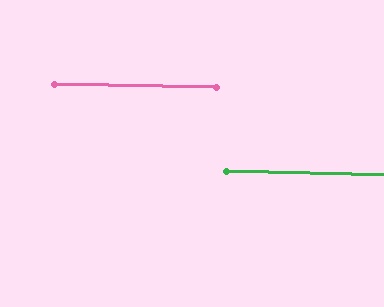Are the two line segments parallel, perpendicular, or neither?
Parallel — their directions differ by only 0.4°.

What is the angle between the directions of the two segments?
Approximately 0 degrees.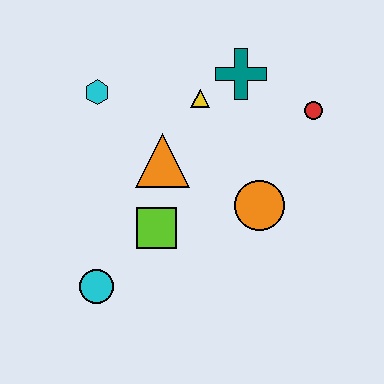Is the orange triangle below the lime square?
No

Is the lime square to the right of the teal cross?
No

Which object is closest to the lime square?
The orange triangle is closest to the lime square.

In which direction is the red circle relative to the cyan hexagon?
The red circle is to the right of the cyan hexagon.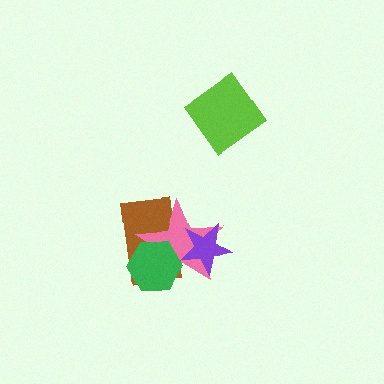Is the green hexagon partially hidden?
No, no other shape covers it.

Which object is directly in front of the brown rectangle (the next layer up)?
The pink star is directly in front of the brown rectangle.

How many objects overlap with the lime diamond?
0 objects overlap with the lime diamond.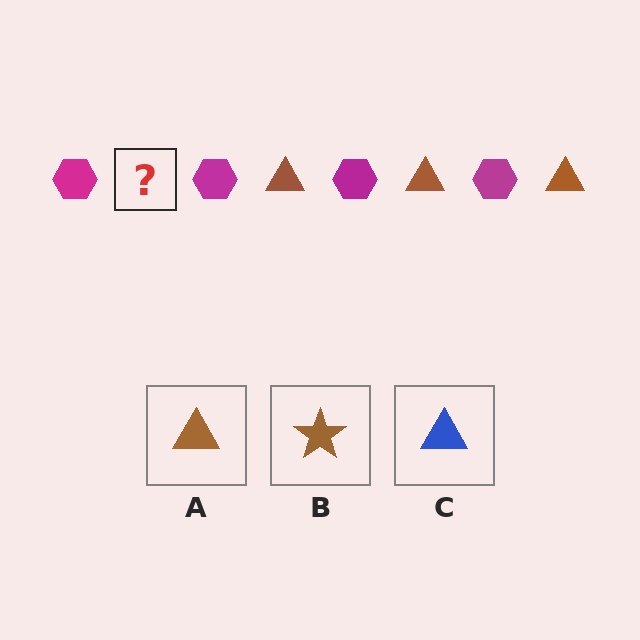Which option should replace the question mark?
Option A.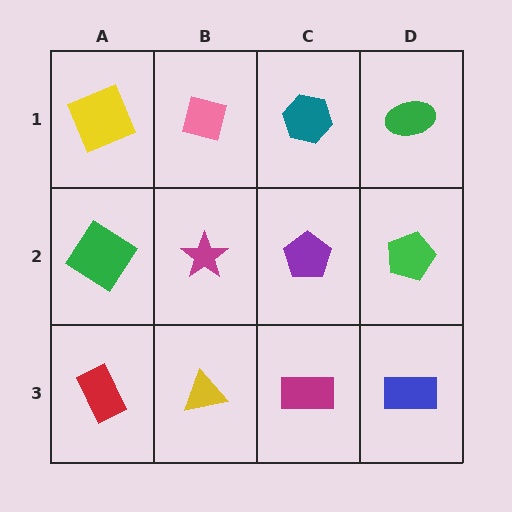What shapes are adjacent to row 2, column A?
A yellow square (row 1, column A), a red rectangle (row 3, column A), a magenta star (row 2, column B).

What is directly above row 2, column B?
A pink square.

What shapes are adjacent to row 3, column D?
A green pentagon (row 2, column D), a magenta rectangle (row 3, column C).